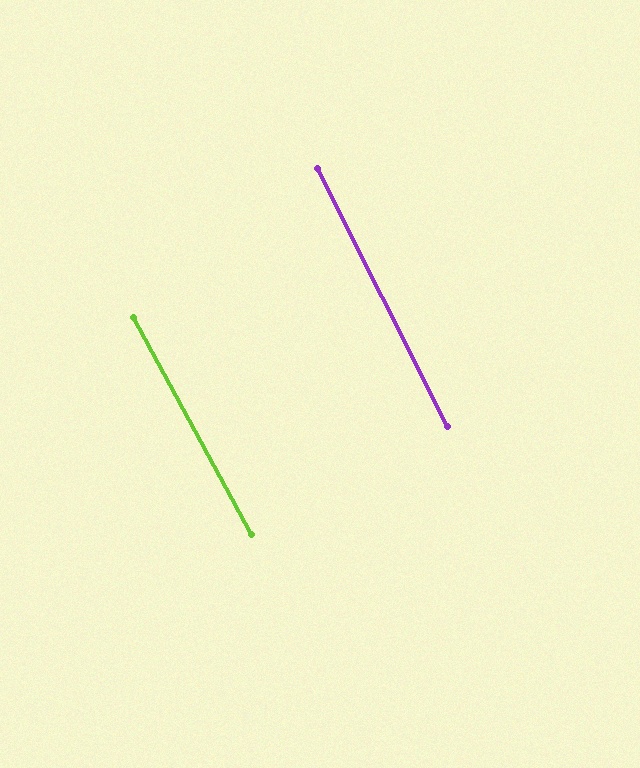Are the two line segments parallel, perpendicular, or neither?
Parallel — their directions differ by only 1.7°.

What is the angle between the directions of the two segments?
Approximately 2 degrees.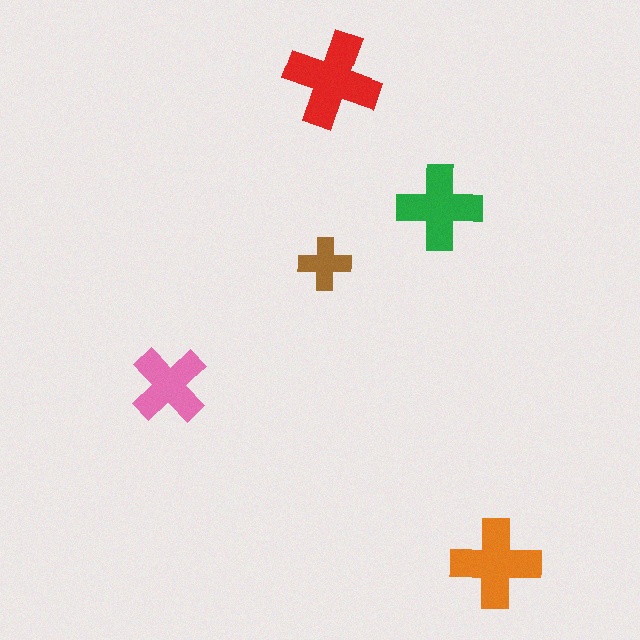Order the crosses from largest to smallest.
the red one, the orange one, the green one, the pink one, the brown one.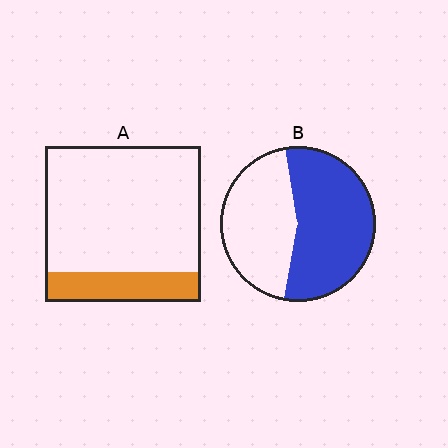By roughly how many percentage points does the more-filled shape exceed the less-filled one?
By roughly 35 percentage points (B over A).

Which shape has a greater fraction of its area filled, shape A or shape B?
Shape B.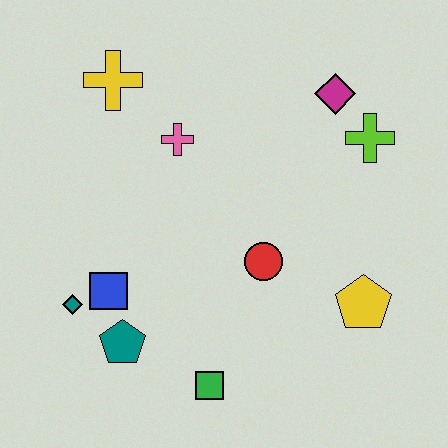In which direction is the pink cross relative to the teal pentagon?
The pink cross is above the teal pentagon.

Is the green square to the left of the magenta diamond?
Yes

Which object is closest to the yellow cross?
The pink cross is closest to the yellow cross.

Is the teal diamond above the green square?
Yes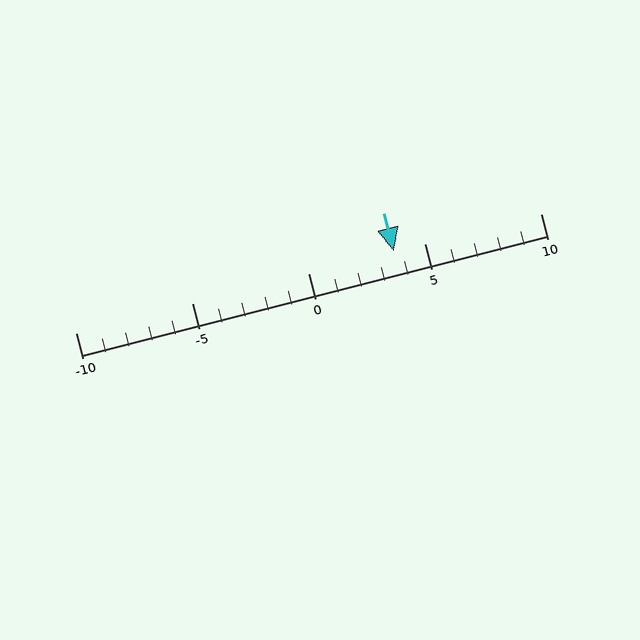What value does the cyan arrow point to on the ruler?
The cyan arrow points to approximately 4.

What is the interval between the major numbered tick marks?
The major tick marks are spaced 5 units apart.